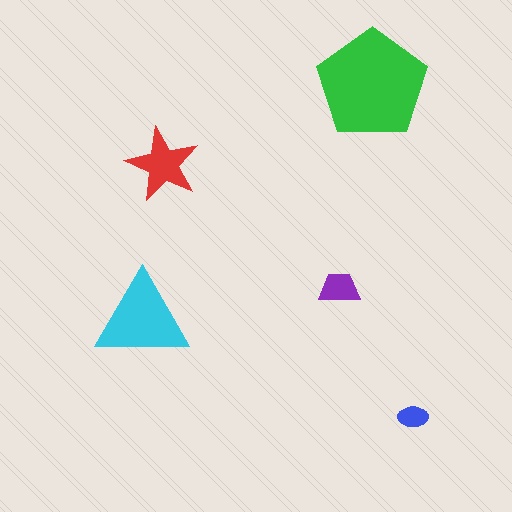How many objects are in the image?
There are 5 objects in the image.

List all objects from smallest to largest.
The blue ellipse, the purple trapezoid, the red star, the cyan triangle, the green pentagon.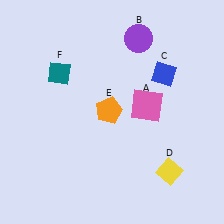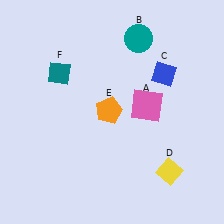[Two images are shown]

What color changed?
The circle (B) changed from purple in Image 1 to teal in Image 2.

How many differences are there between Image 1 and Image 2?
There is 1 difference between the two images.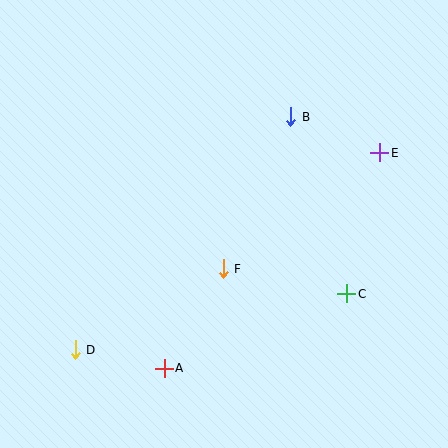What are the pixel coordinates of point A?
Point A is at (164, 368).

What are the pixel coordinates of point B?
Point B is at (291, 117).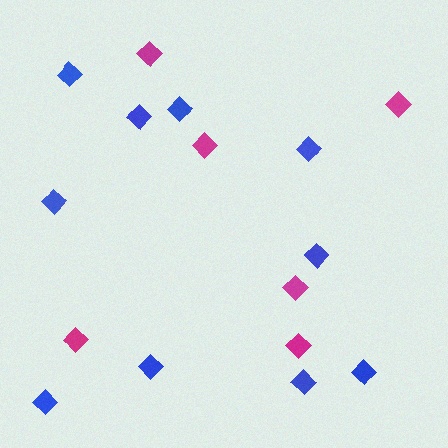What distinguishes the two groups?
There are 2 groups: one group of magenta diamonds (6) and one group of blue diamonds (10).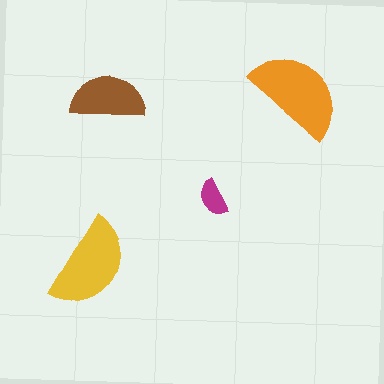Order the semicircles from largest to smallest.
the orange one, the yellow one, the brown one, the magenta one.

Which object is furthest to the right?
The orange semicircle is rightmost.